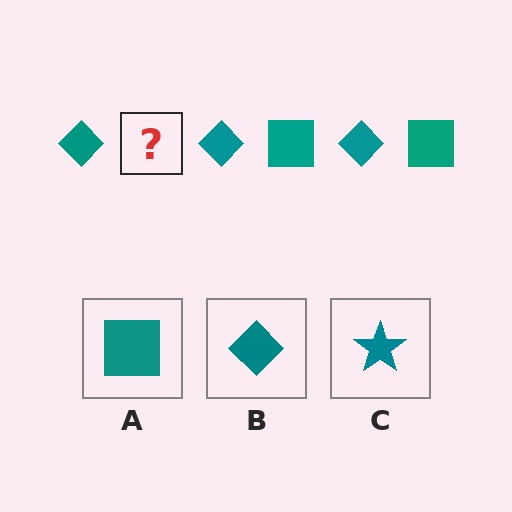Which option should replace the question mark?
Option A.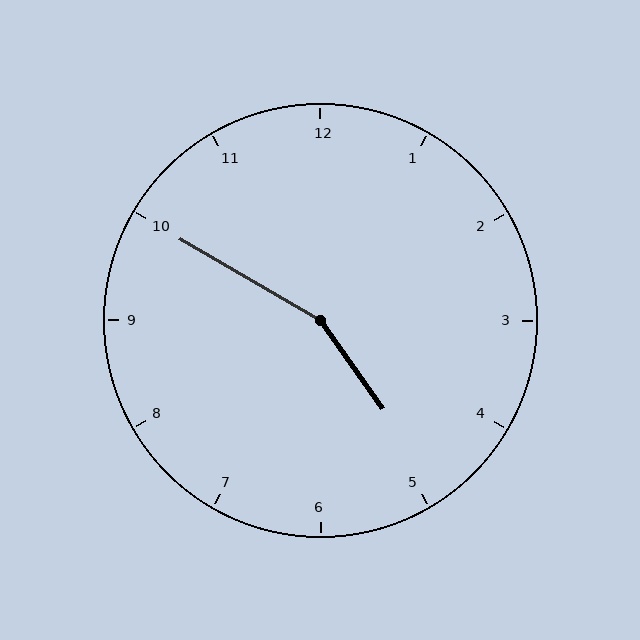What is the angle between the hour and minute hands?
Approximately 155 degrees.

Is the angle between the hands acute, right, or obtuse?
It is obtuse.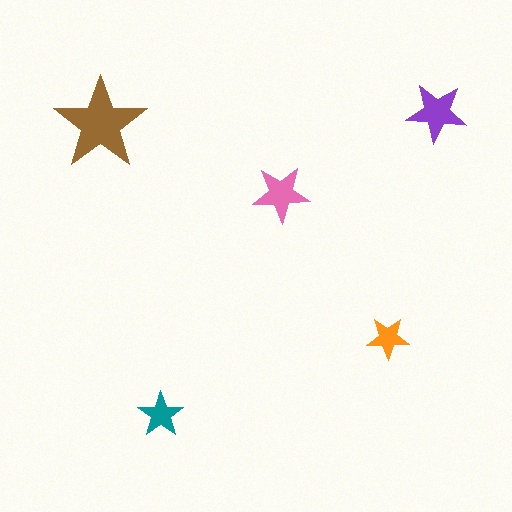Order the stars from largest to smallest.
the brown one, the purple one, the pink one, the teal one, the orange one.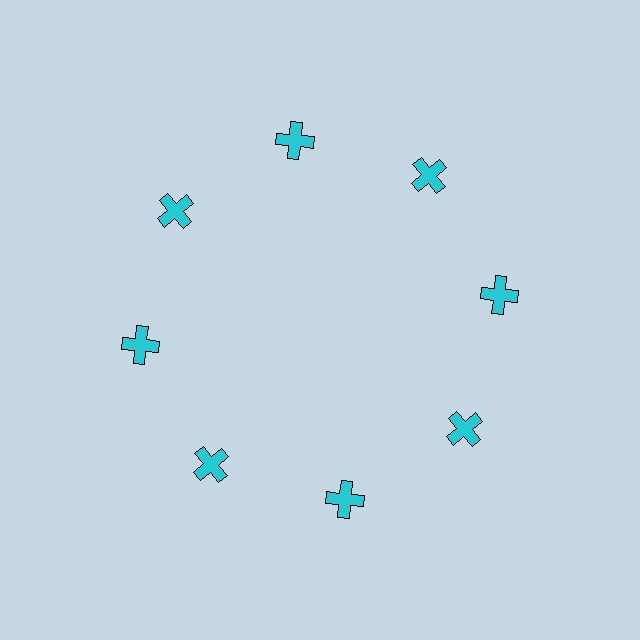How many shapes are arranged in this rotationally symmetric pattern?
There are 8 shapes, arranged in 8 groups of 1.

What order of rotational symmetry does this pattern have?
This pattern has 8-fold rotational symmetry.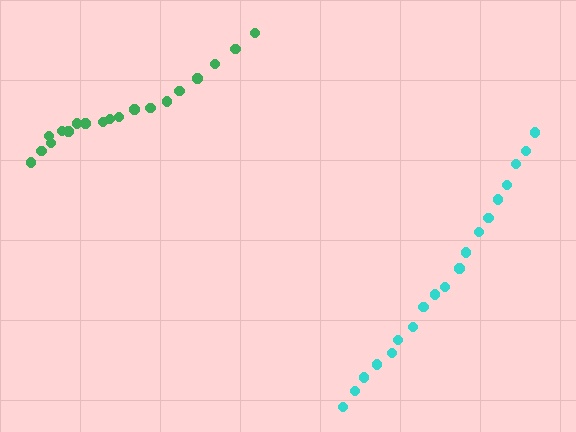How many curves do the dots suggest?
There are 2 distinct paths.